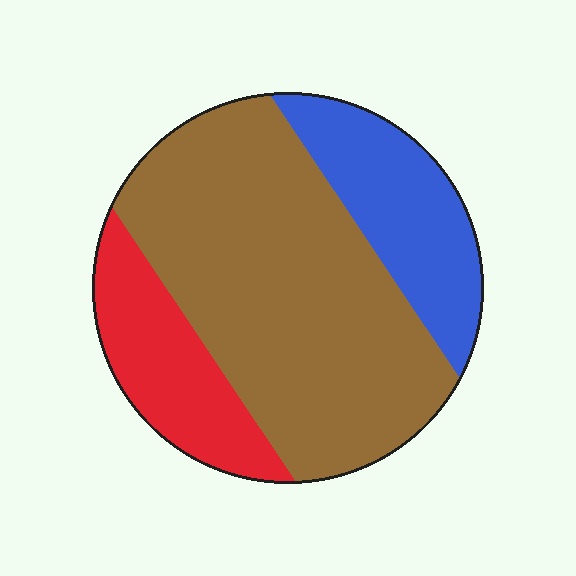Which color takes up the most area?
Brown, at roughly 60%.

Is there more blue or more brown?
Brown.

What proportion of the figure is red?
Red covers 19% of the figure.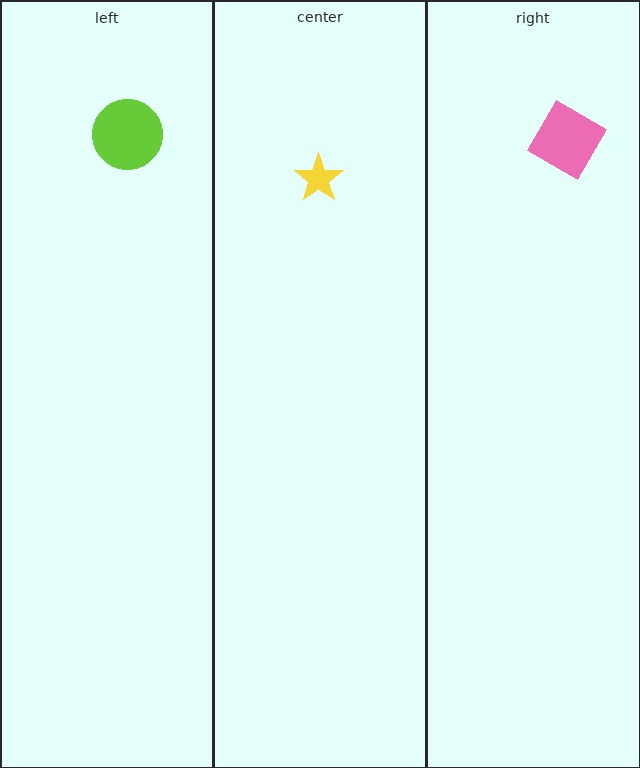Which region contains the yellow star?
The center region.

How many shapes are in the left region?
1.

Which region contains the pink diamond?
The right region.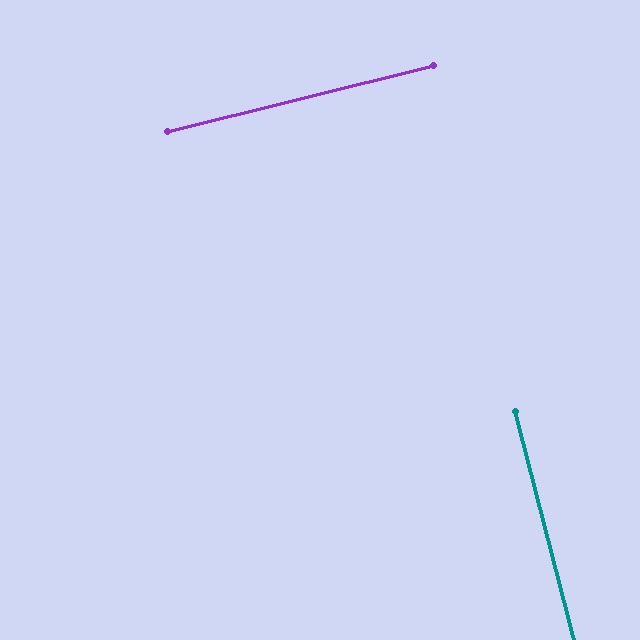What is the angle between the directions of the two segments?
Approximately 90 degrees.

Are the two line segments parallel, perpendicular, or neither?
Perpendicular — they meet at approximately 90°.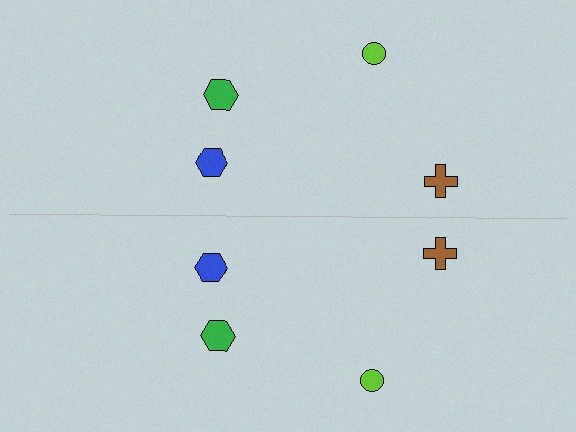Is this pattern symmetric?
Yes, this pattern has bilateral (reflection) symmetry.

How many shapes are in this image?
There are 8 shapes in this image.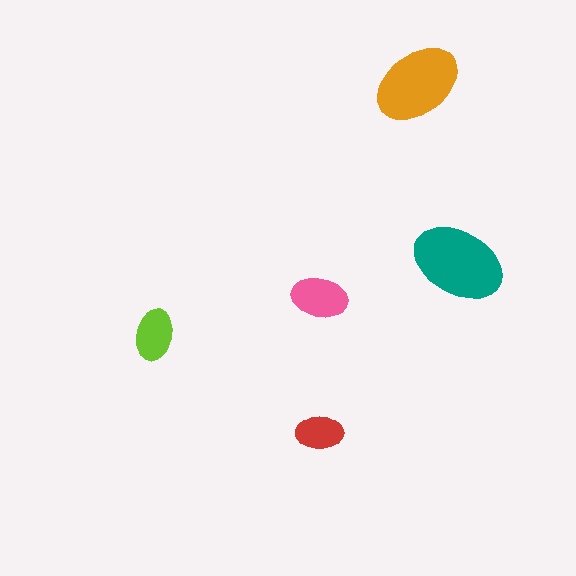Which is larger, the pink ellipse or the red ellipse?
The pink one.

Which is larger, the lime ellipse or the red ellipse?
The lime one.